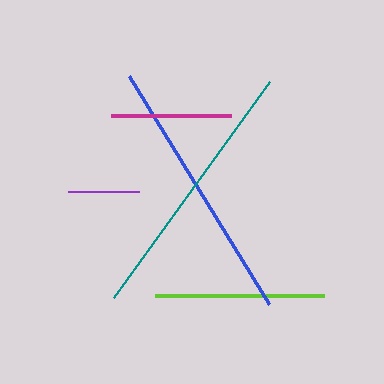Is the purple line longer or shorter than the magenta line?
The magenta line is longer than the purple line.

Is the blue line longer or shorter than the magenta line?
The blue line is longer than the magenta line.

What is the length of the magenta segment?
The magenta segment is approximately 120 pixels long.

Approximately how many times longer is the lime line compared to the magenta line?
The lime line is approximately 1.4 times the length of the magenta line.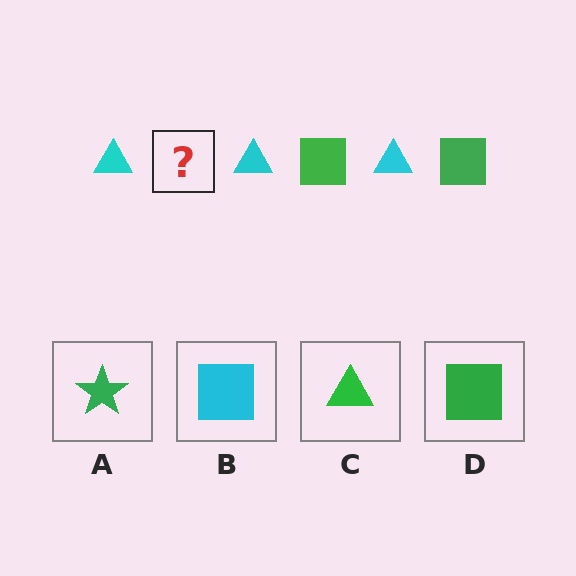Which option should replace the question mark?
Option D.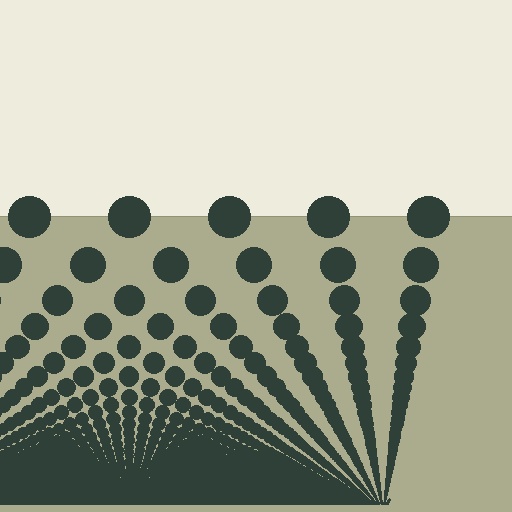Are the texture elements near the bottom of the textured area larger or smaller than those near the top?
Smaller. The gradient is inverted — elements near the bottom are smaller and denser.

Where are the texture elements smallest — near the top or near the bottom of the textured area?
Near the bottom.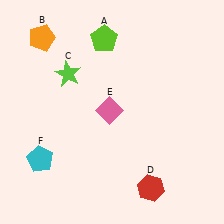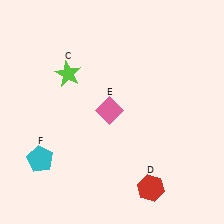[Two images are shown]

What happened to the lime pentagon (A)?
The lime pentagon (A) was removed in Image 2. It was in the top-left area of Image 1.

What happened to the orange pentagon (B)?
The orange pentagon (B) was removed in Image 2. It was in the top-left area of Image 1.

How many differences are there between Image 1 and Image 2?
There are 2 differences between the two images.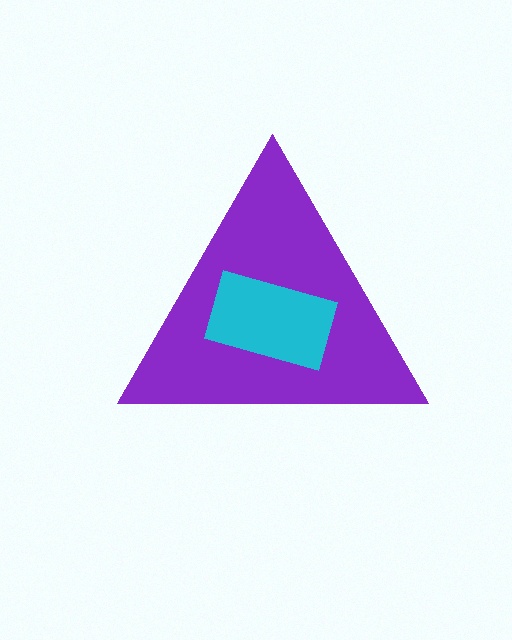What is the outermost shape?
The purple triangle.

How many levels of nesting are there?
2.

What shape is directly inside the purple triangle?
The cyan rectangle.